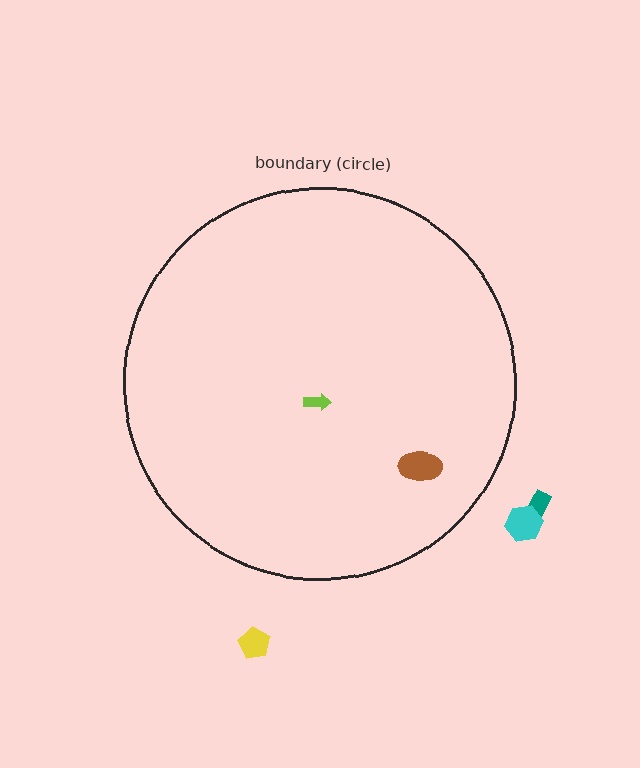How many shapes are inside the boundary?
2 inside, 3 outside.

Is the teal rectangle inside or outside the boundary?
Outside.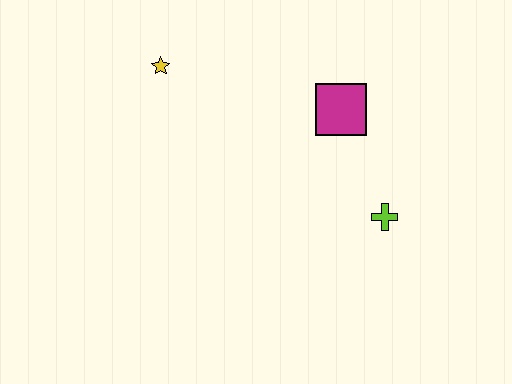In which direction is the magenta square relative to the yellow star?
The magenta square is to the right of the yellow star.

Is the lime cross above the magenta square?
No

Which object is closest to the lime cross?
The magenta square is closest to the lime cross.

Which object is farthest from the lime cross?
The yellow star is farthest from the lime cross.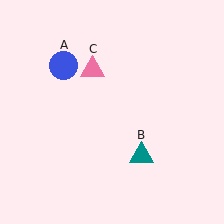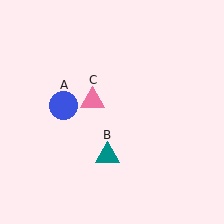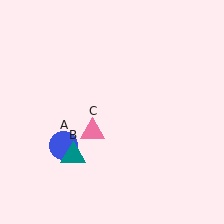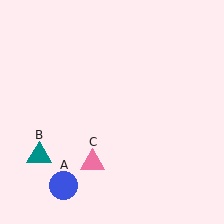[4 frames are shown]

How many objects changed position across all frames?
3 objects changed position: blue circle (object A), teal triangle (object B), pink triangle (object C).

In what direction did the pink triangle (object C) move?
The pink triangle (object C) moved down.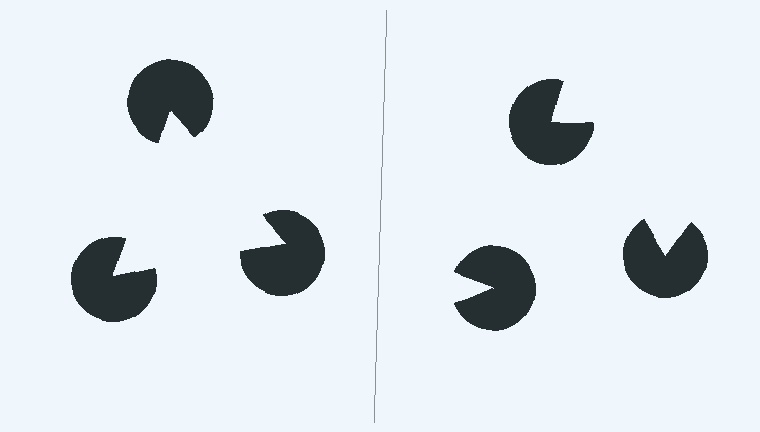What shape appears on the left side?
An illusory triangle.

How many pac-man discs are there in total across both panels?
6 — 3 on each side.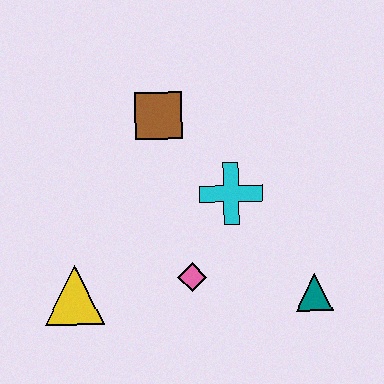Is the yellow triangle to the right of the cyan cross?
No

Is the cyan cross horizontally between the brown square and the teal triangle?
Yes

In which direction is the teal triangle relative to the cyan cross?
The teal triangle is below the cyan cross.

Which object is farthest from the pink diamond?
The brown square is farthest from the pink diamond.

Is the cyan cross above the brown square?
No